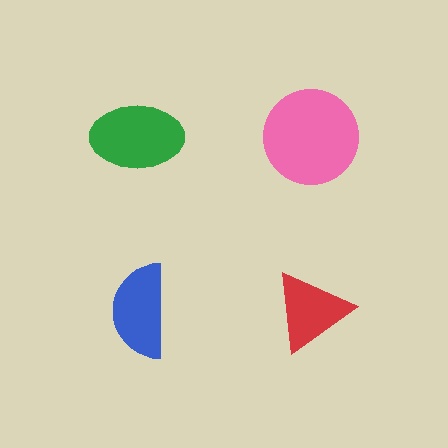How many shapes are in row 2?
2 shapes.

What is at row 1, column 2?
A pink circle.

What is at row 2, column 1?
A blue semicircle.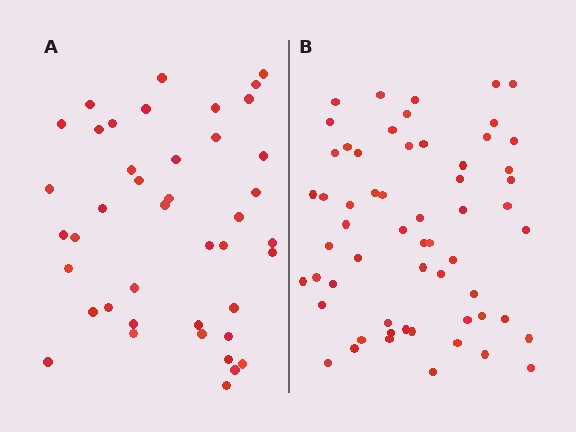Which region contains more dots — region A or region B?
Region B (the right region) has more dots.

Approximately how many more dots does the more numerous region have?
Region B has approximately 15 more dots than region A.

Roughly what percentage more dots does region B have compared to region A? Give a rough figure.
About 40% more.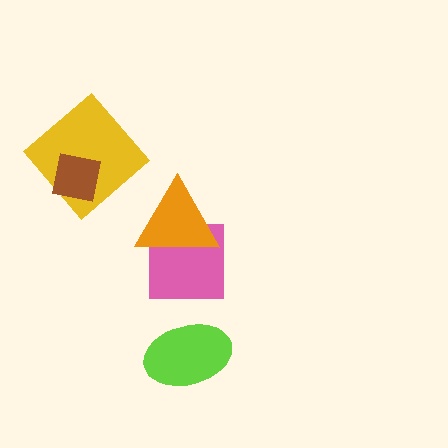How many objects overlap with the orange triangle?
1 object overlaps with the orange triangle.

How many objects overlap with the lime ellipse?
0 objects overlap with the lime ellipse.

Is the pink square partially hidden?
Yes, it is partially covered by another shape.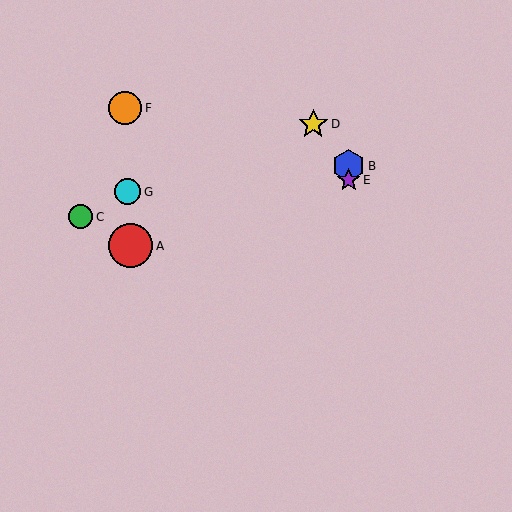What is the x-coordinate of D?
Object D is at x≈313.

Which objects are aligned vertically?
Objects B, E are aligned vertically.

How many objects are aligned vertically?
2 objects (B, E) are aligned vertically.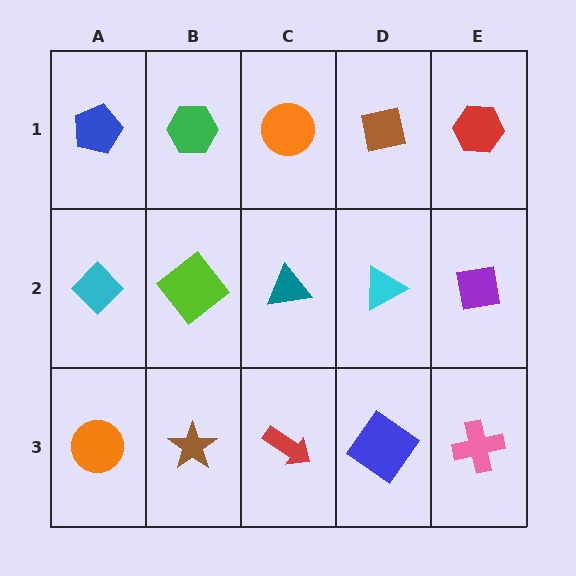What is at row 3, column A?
An orange circle.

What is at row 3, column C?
A red arrow.